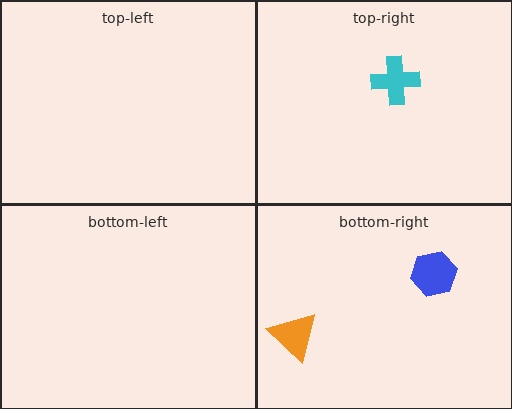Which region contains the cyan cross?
The top-right region.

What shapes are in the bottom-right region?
The blue hexagon, the orange triangle.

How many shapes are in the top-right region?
1.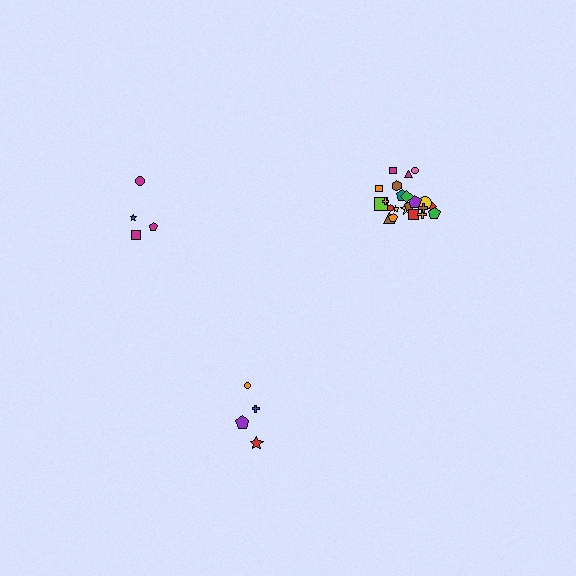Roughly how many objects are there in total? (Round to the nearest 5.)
Roughly 30 objects in total.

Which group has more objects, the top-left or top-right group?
The top-right group.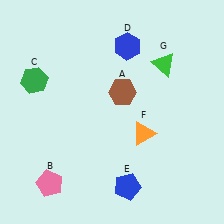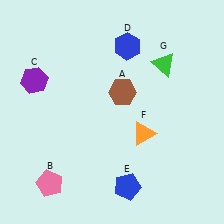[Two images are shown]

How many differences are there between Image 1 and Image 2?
There is 1 difference between the two images.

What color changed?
The hexagon (C) changed from green in Image 1 to purple in Image 2.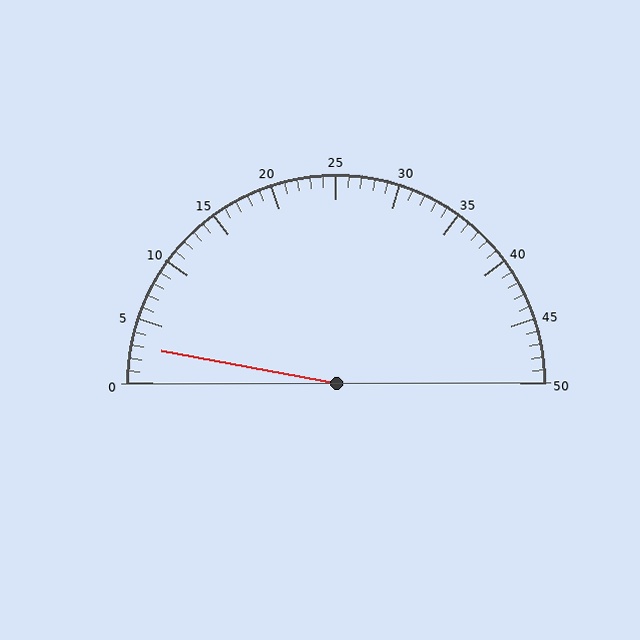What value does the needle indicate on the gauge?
The needle indicates approximately 3.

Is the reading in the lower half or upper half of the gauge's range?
The reading is in the lower half of the range (0 to 50).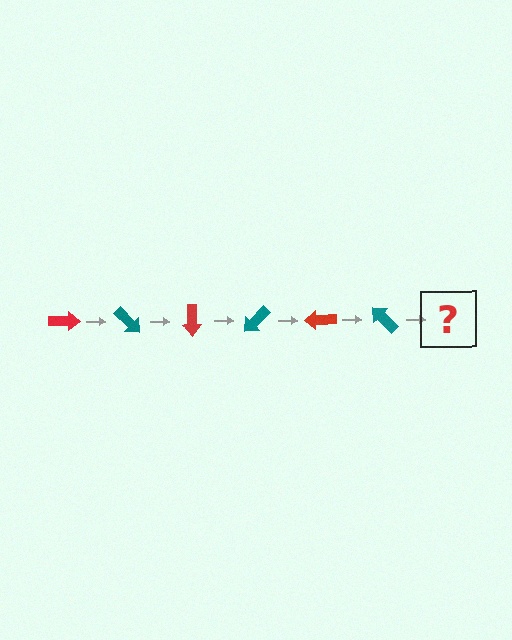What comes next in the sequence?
The next element should be a red arrow, rotated 270 degrees from the start.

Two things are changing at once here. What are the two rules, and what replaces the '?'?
The two rules are that it rotates 45 degrees each step and the color cycles through red and teal. The '?' should be a red arrow, rotated 270 degrees from the start.